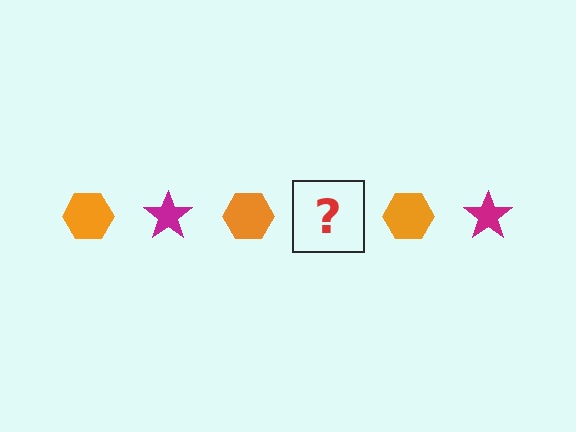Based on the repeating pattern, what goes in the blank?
The blank should be a magenta star.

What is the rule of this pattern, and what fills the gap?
The rule is that the pattern alternates between orange hexagon and magenta star. The gap should be filled with a magenta star.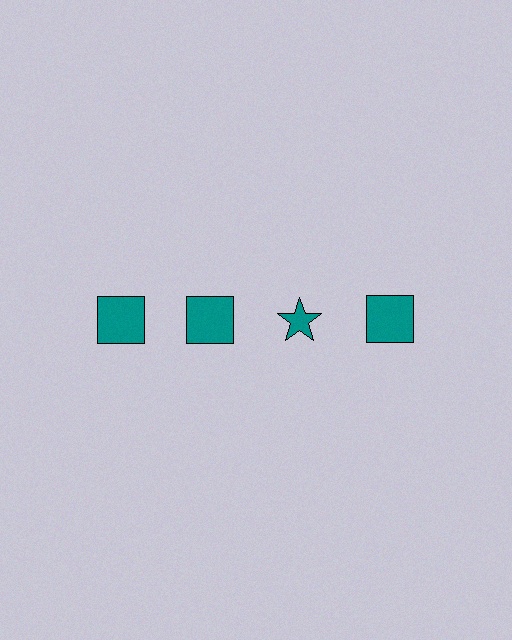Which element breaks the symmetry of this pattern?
The teal star in the top row, center column breaks the symmetry. All other shapes are teal squares.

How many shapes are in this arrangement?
There are 4 shapes arranged in a grid pattern.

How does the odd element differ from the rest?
It has a different shape: star instead of square.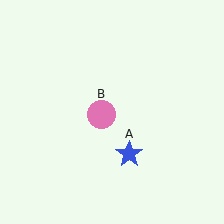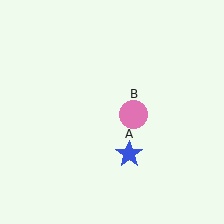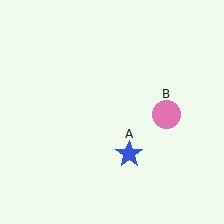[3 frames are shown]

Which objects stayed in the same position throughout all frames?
Blue star (object A) remained stationary.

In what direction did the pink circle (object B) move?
The pink circle (object B) moved right.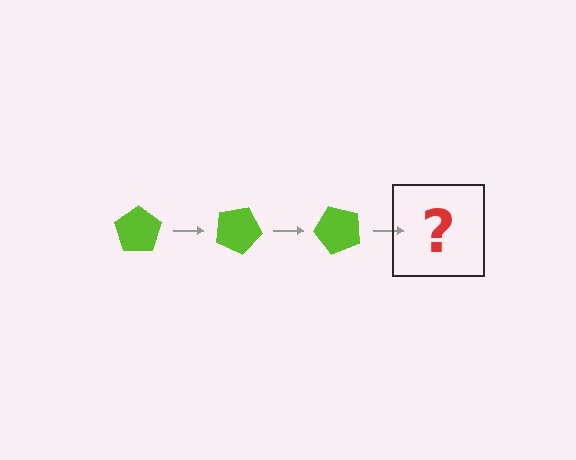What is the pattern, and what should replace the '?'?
The pattern is that the pentagon rotates 25 degrees each step. The '?' should be a lime pentagon rotated 75 degrees.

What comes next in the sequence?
The next element should be a lime pentagon rotated 75 degrees.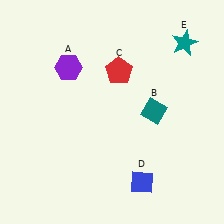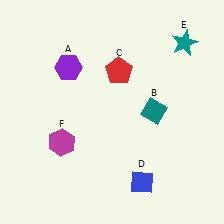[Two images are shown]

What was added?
A magenta hexagon (F) was added in Image 2.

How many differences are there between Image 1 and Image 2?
There is 1 difference between the two images.